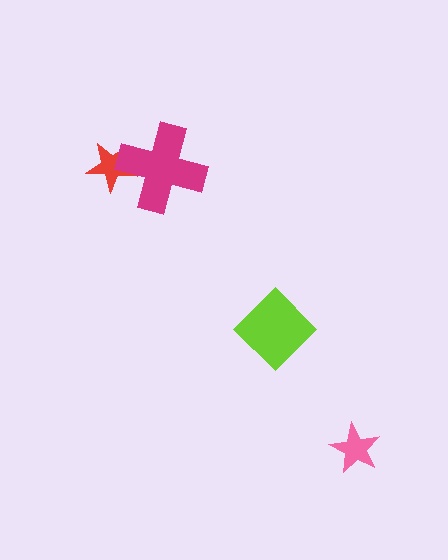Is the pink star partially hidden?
No, no other shape covers it.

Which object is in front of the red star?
The magenta cross is in front of the red star.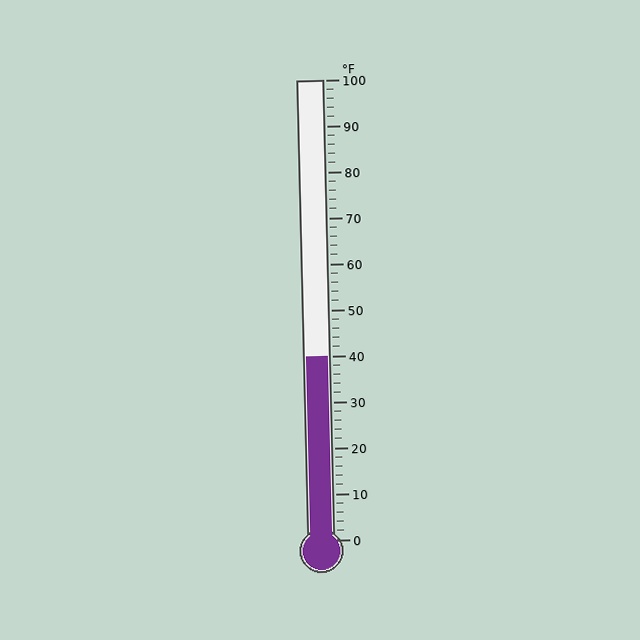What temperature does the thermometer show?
The thermometer shows approximately 40°F.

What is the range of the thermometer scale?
The thermometer scale ranges from 0°F to 100°F.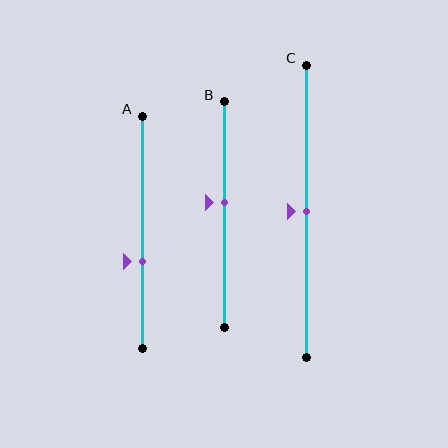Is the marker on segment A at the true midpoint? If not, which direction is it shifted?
No, the marker on segment A is shifted downward by about 12% of the segment length.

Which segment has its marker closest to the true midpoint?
Segment C has its marker closest to the true midpoint.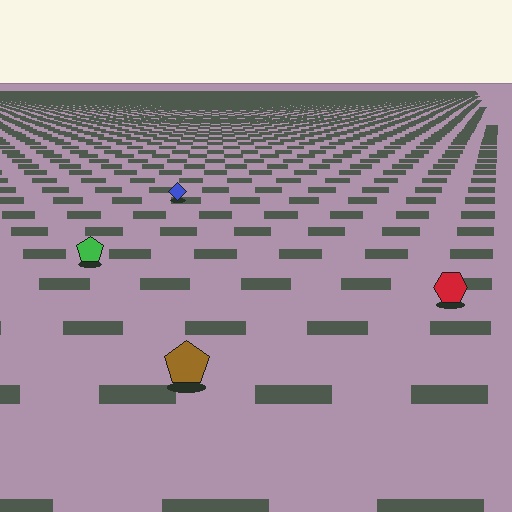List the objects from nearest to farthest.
From nearest to farthest: the brown pentagon, the red hexagon, the green pentagon, the blue diamond.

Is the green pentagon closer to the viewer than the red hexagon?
No. The red hexagon is closer — you can tell from the texture gradient: the ground texture is coarser near it.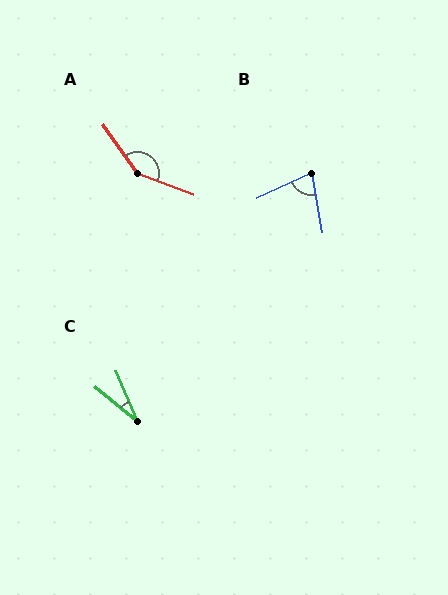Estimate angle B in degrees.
Approximately 75 degrees.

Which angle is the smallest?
C, at approximately 27 degrees.